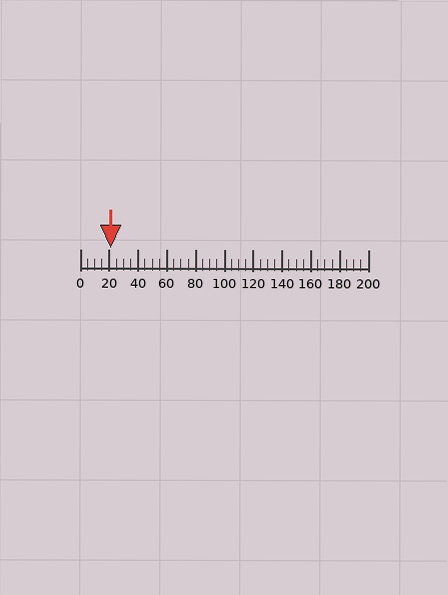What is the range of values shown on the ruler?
The ruler shows values from 0 to 200.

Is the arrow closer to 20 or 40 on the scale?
The arrow is closer to 20.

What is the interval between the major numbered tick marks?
The major tick marks are spaced 20 units apart.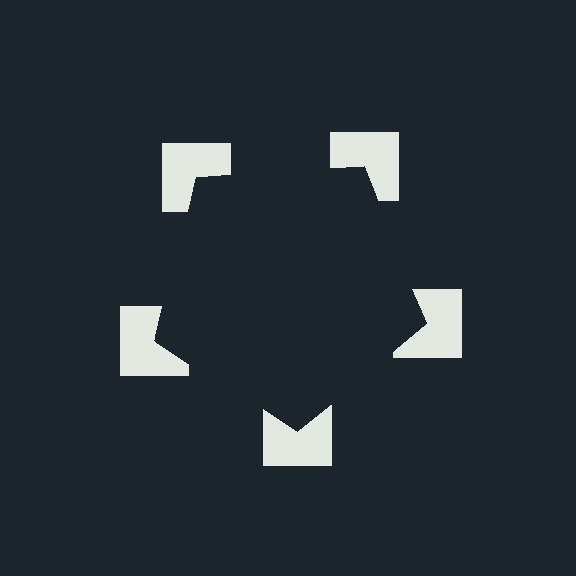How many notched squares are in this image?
There are 5 — one at each vertex of the illusory pentagon.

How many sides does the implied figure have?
5 sides.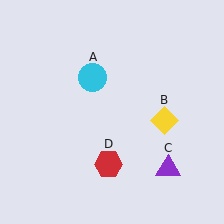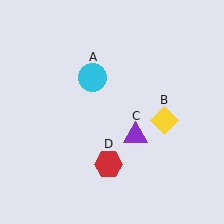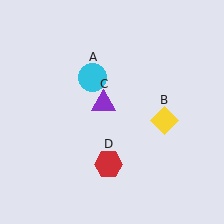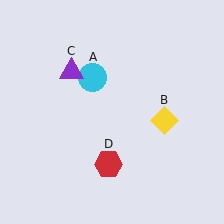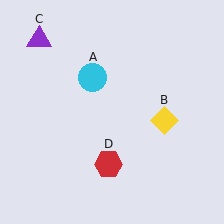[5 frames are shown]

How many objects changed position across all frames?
1 object changed position: purple triangle (object C).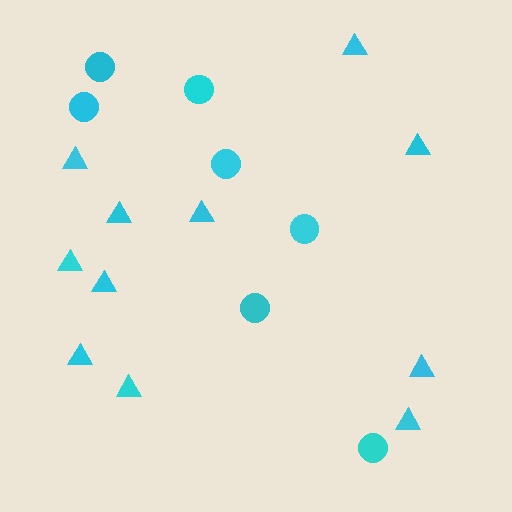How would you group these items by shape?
There are 2 groups: one group of circles (7) and one group of triangles (11).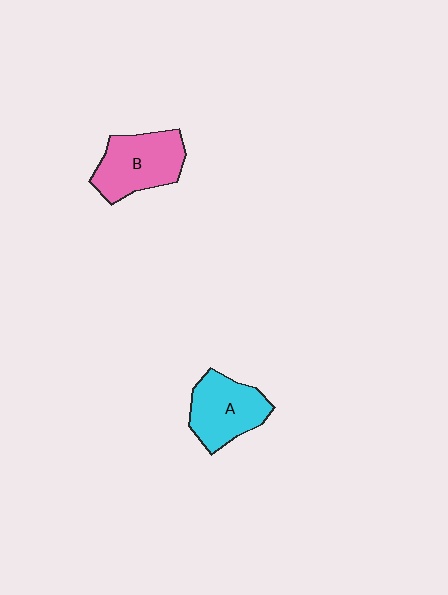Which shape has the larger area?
Shape B (pink).